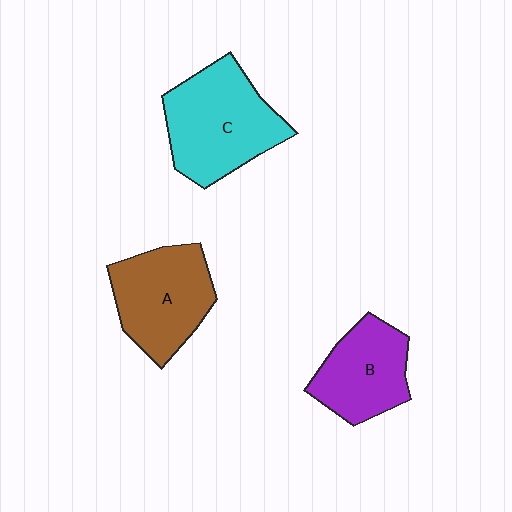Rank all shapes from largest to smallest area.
From largest to smallest: C (cyan), A (brown), B (purple).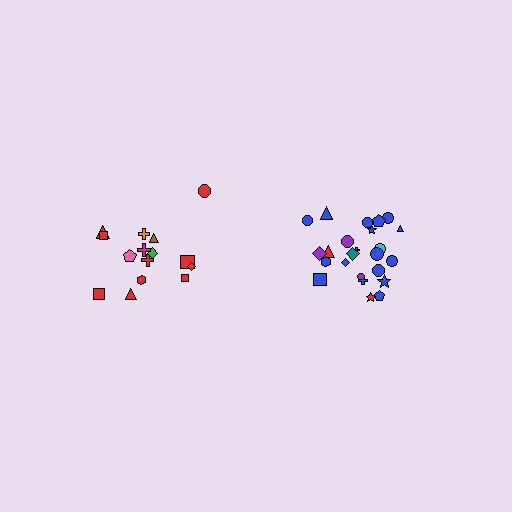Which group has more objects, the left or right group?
The right group.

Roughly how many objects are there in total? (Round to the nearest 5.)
Roughly 40 objects in total.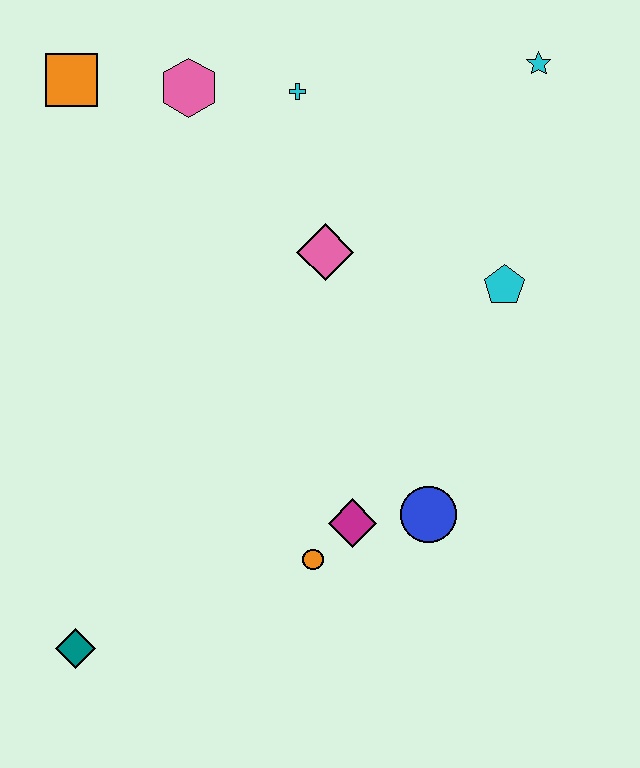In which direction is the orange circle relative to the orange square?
The orange circle is below the orange square.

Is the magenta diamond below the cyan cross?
Yes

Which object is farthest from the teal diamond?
The cyan star is farthest from the teal diamond.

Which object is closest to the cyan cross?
The pink hexagon is closest to the cyan cross.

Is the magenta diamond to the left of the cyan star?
Yes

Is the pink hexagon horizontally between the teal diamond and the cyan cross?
Yes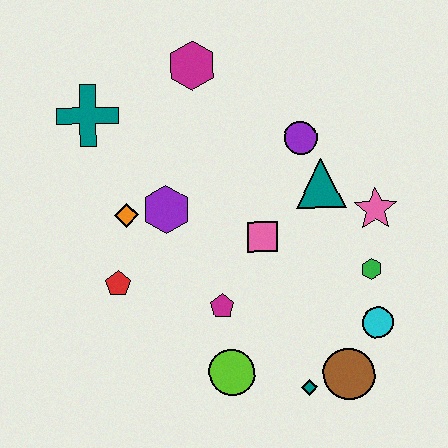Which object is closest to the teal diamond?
The brown circle is closest to the teal diamond.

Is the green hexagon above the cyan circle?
Yes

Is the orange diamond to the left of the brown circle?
Yes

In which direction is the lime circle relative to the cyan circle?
The lime circle is to the left of the cyan circle.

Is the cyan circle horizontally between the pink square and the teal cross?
No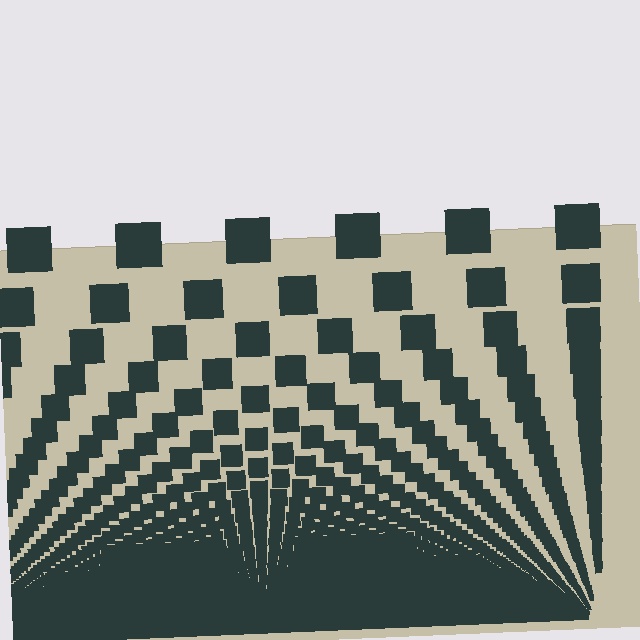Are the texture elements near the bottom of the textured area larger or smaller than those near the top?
Smaller. The gradient is inverted — elements near the bottom are smaller and denser.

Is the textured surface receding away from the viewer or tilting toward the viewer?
The surface appears to tilt toward the viewer. Texture elements get larger and sparser toward the top.